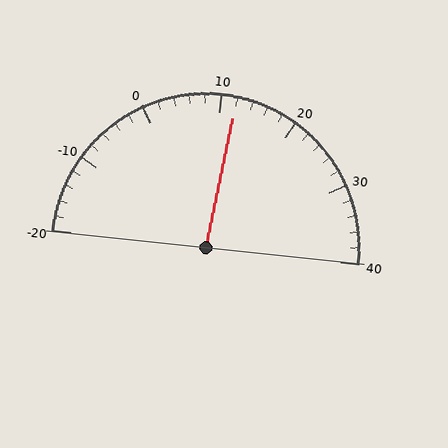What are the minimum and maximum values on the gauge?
The gauge ranges from -20 to 40.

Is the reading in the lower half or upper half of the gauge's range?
The reading is in the upper half of the range (-20 to 40).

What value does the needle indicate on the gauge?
The needle indicates approximately 12.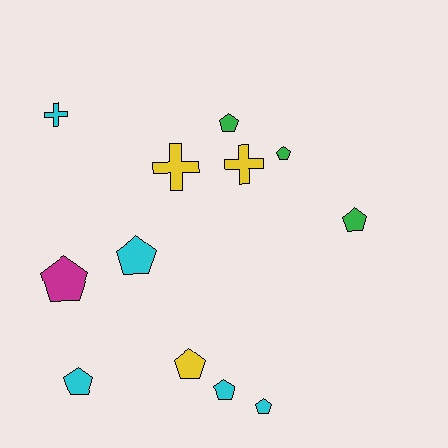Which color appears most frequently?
Cyan, with 5 objects.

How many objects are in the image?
There are 12 objects.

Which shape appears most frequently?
Pentagon, with 9 objects.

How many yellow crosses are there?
There are 2 yellow crosses.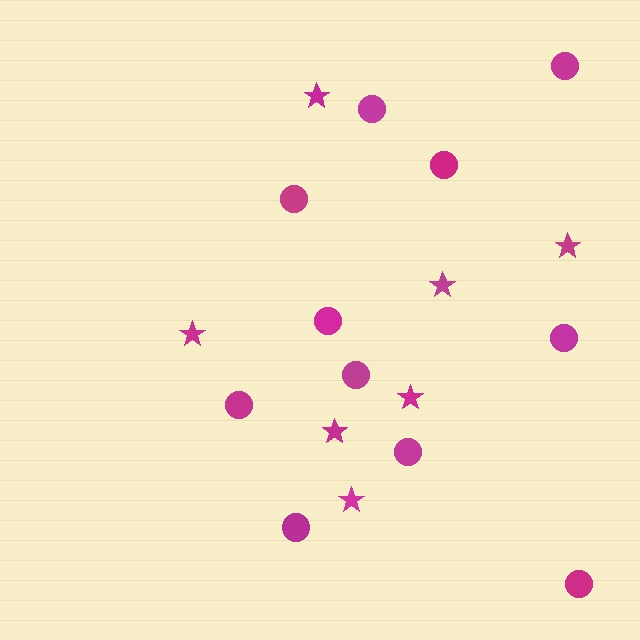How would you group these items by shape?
There are 2 groups: one group of circles (11) and one group of stars (7).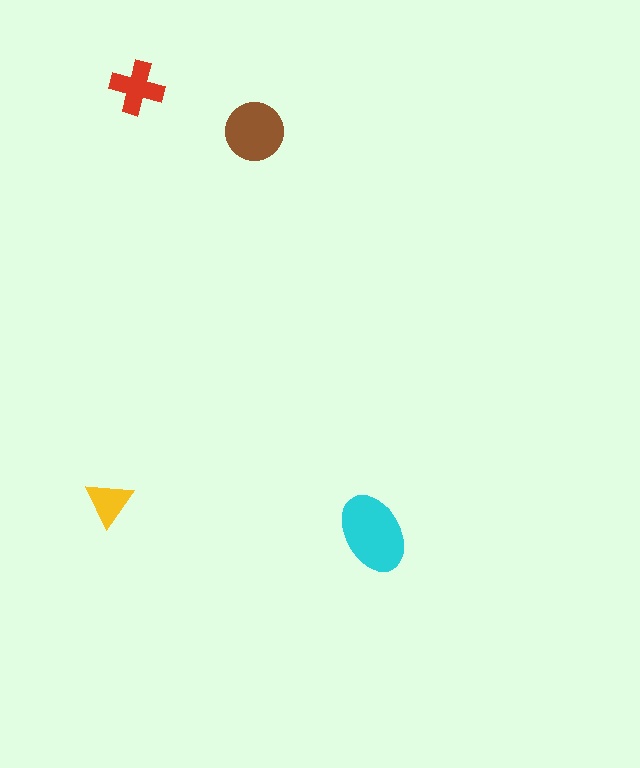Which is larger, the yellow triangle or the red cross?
The red cross.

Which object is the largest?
The cyan ellipse.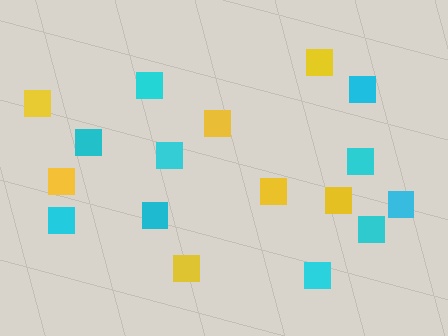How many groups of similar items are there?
There are 2 groups: one group of cyan squares (10) and one group of yellow squares (7).